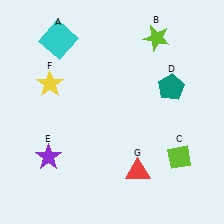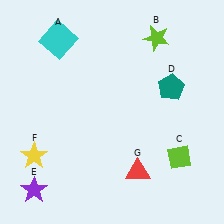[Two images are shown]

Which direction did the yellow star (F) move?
The yellow star (F) moved down.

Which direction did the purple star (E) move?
The purple star (E) moved down.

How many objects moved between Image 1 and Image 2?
2 objects moved between the two images.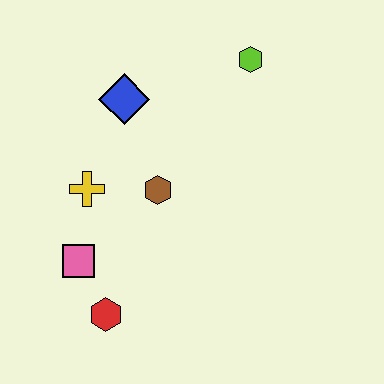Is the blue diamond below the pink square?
No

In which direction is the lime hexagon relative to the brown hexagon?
The lime hexagon is above the brown hexagon.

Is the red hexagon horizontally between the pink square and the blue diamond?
Yes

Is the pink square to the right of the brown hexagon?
No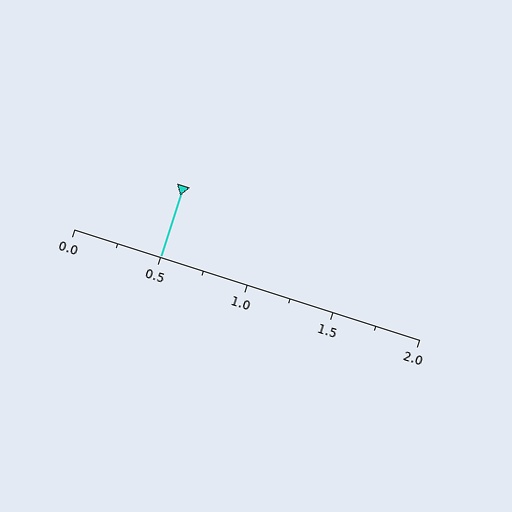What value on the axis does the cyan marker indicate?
The marker indicates approximately 0.5.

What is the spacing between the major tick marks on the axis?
The major ticks are spaced 0.5 apart.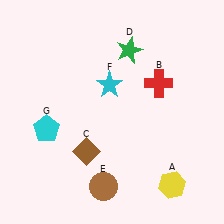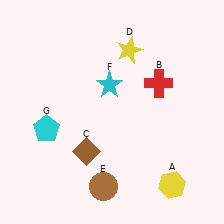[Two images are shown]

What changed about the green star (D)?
In Image 1, D is green. In Image 2, it changed to yellow.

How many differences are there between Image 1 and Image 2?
There is 1 difference between the two images.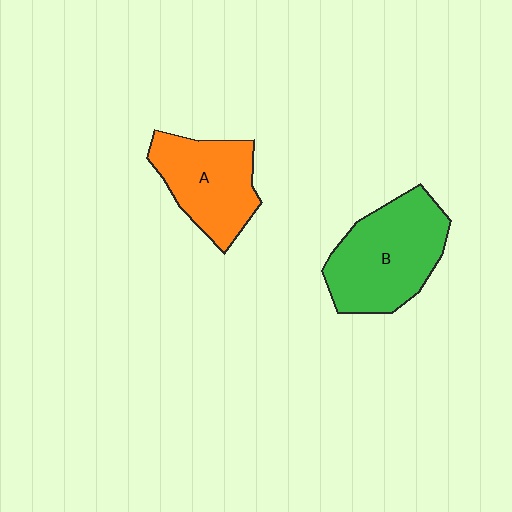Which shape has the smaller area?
Shape A (orange).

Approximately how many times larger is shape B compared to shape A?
Approximately 1.3 times.